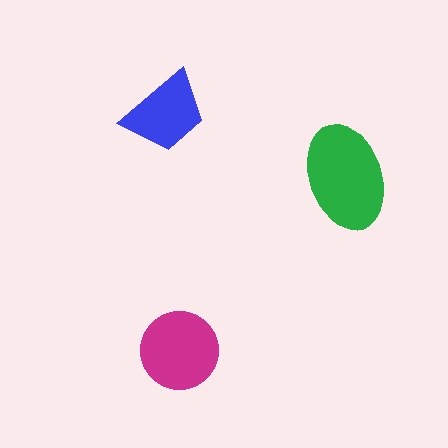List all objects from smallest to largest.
The blue trapezoid, the magenta circle, the green ellipse.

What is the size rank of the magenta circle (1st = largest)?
2nd.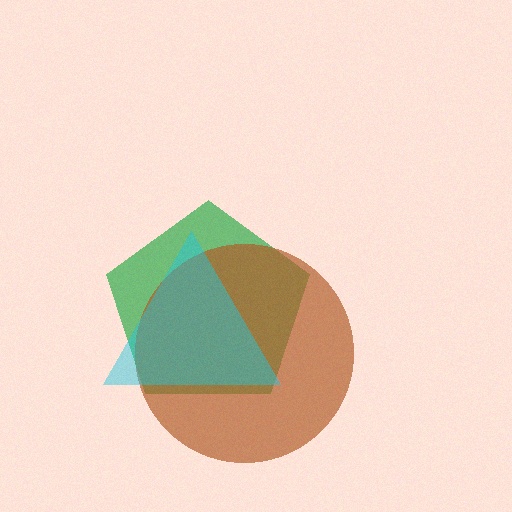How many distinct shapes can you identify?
There are 3 distinct shapes: a green pentagon, a brown circle, a cyan triangle.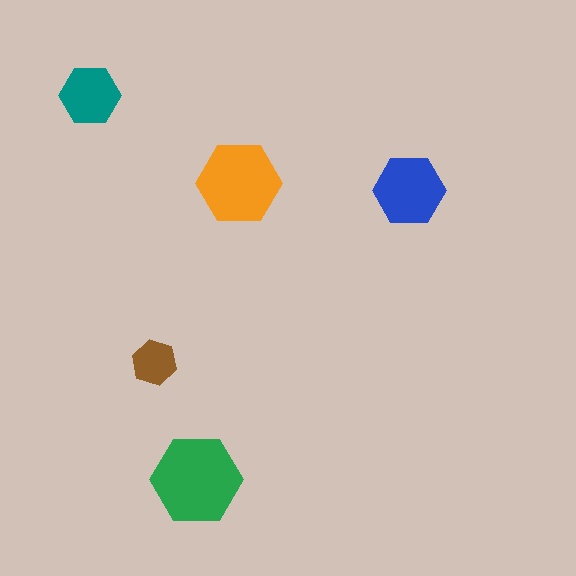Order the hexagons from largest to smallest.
the green one, the orange one, the blue one, the teal one, the brown one.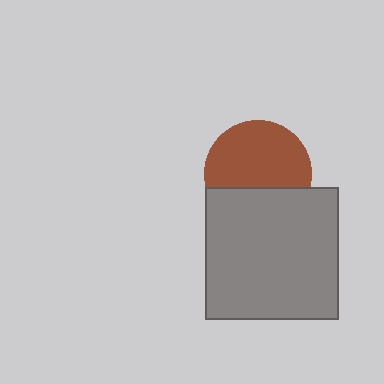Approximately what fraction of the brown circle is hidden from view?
Roughly 34% of the brown circle is hidden behind the gray square.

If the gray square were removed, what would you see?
You would see the complete brown circle.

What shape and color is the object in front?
The object in front is a gray square.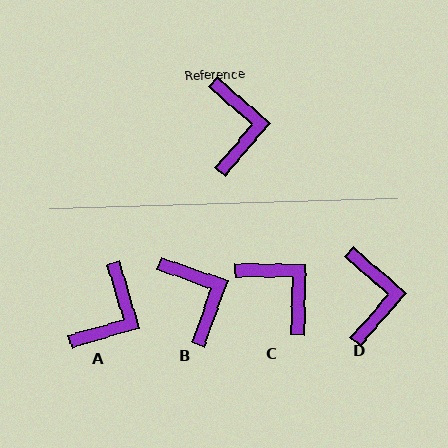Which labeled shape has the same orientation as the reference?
D.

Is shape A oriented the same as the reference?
No, it is off by about 33 degrees.